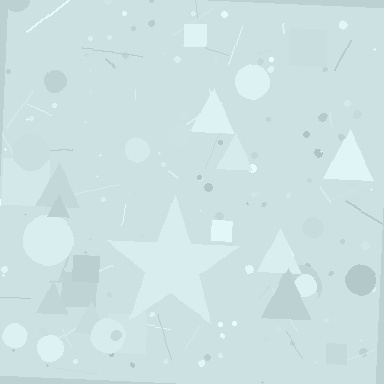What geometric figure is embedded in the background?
A star is embedded in the background.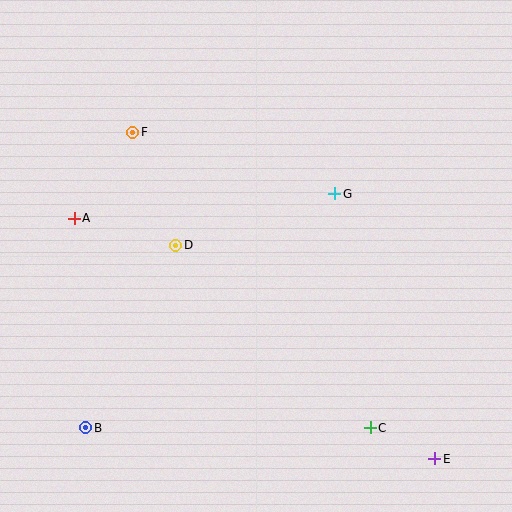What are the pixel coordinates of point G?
Point G is at (335, 194).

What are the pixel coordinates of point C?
Point C is at (370, 428).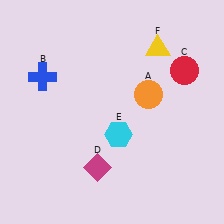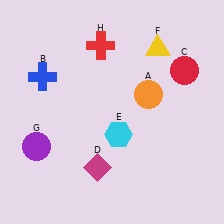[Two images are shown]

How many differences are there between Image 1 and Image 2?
There are 2 differences between the two images.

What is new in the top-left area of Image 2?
A red cross (H) was added in the top-left area of Image 2.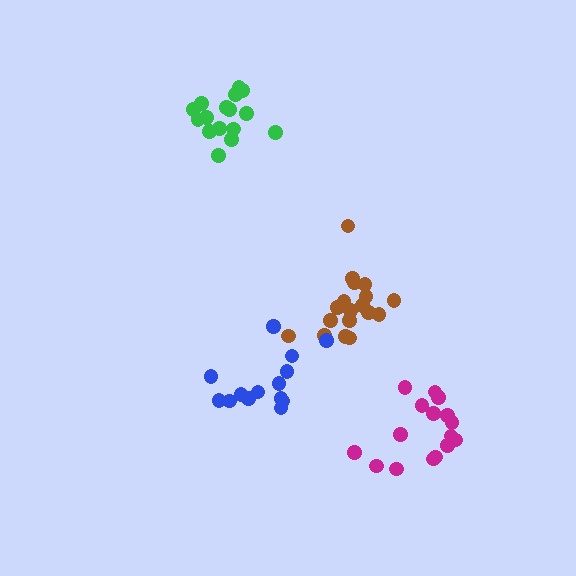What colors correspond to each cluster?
The clusters are colored: brown, blue, green, magenta.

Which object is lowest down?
The magenta cluster is bottommost.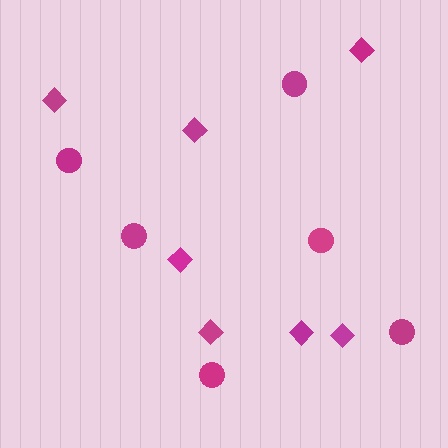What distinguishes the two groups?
There are 2 groups: one group of circles (6) and one group of diamonds (7).